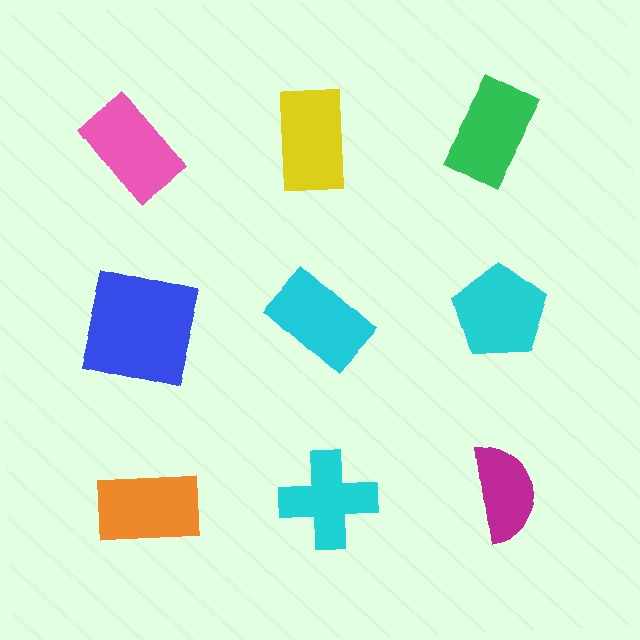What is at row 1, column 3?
A green rectangle.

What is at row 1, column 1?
A pink rectangle.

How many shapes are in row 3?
3 shapes.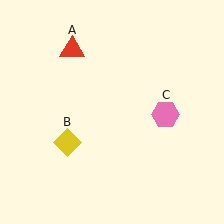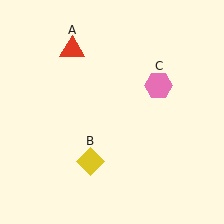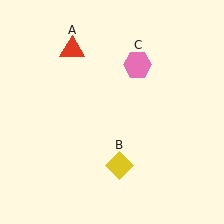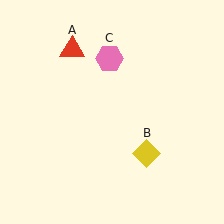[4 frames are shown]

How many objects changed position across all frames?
2 objects changed position: yellow diamond (object B), pink hexagon (object C).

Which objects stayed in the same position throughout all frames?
Red triangle (object A) remained stationary.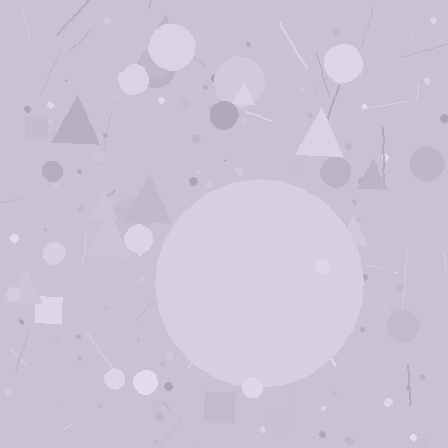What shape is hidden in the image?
A circle is hidden in the image.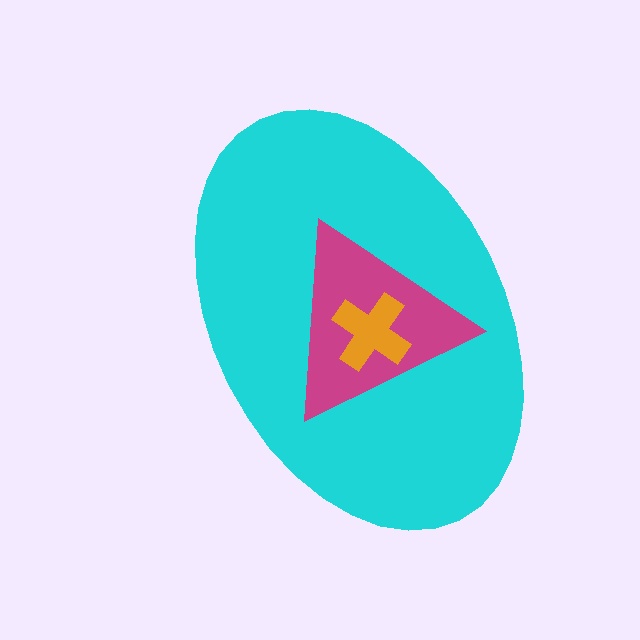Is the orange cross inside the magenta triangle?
Yes.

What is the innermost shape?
The orange cross.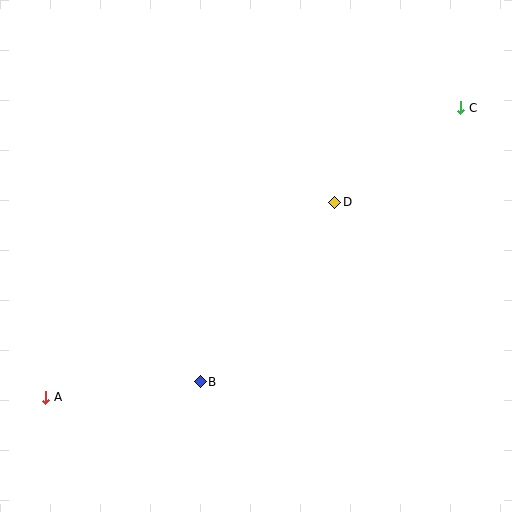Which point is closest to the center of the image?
Point D at (335, 202) is closest to the center.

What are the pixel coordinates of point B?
Point B is at (200, 382).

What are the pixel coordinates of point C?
Point C is at (461, 108).